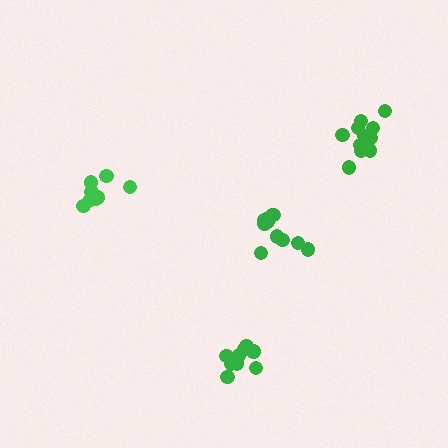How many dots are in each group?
Group 1: 11 dots, Group 2: 9 dots, Group 3: 11 dots, Group 4: 12 dots (43 total).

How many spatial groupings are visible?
There are 4 spatial groupings.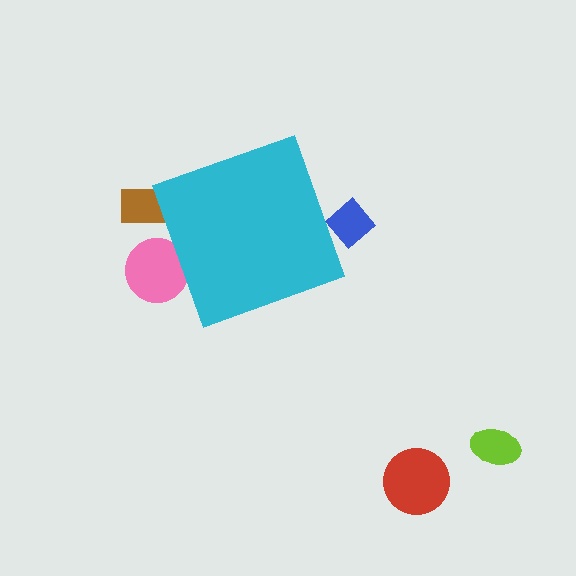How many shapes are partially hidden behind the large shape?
3 shapes are partially hidden.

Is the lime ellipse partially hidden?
No, the lime ellipse is fully visible.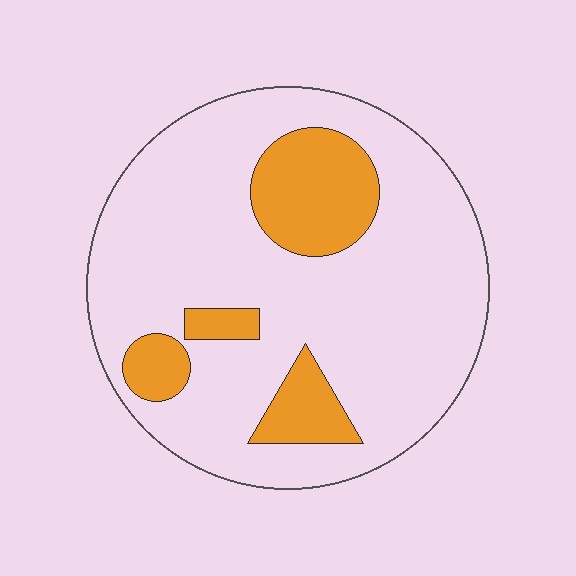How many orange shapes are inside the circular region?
4.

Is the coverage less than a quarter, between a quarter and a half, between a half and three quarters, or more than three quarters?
Less than a quarter.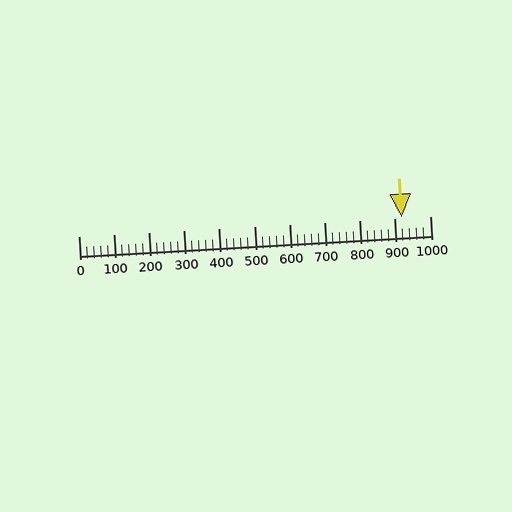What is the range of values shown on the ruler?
The ruler shows values from 0 to 1000.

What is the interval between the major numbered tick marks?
The major tick marks are spaced 100 units apart.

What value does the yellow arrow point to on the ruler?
The yellow arrow points to approximately 920.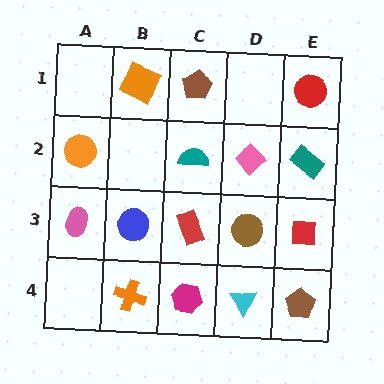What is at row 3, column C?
A red rectangle.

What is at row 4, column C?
A magenta hexagon.